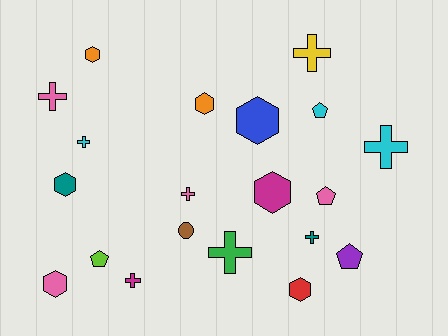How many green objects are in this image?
There is 1 green object.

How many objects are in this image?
There are 20 objects.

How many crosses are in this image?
There are 8 crosses.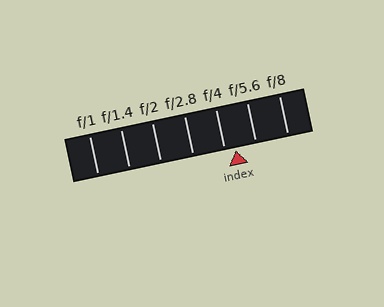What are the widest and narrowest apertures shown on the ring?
The widest aperture shown is f/1 and the narrowest is f/8.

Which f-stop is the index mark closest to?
The index mark is closest to f/4.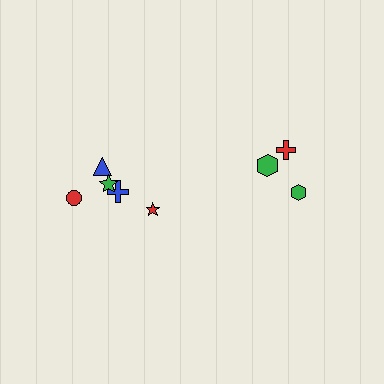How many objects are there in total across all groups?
There are 8 objects.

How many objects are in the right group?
There are 3 objects.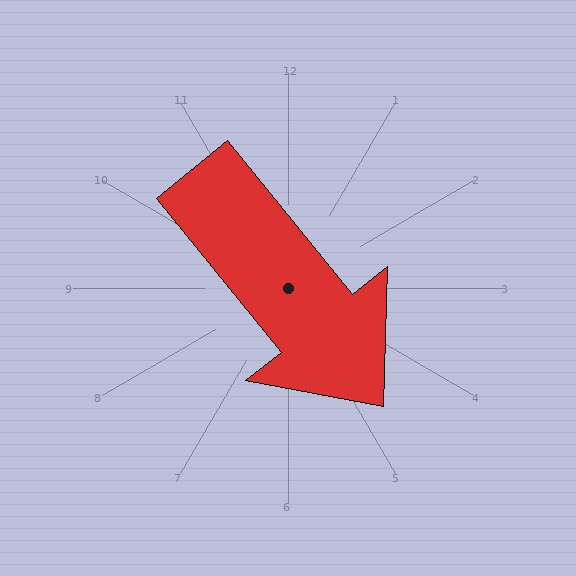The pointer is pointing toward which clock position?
Roughly 5 o'clock.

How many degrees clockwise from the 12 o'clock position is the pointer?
Approximately 141 degrees.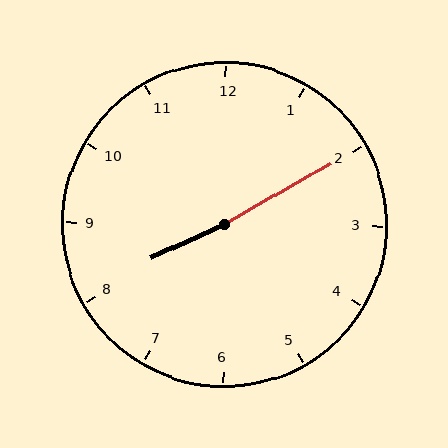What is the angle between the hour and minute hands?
Approximately 175 degrees.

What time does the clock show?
8:10.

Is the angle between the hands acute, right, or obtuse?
It is obtuse.